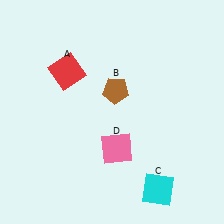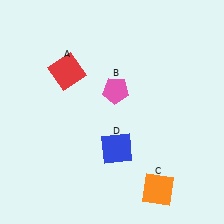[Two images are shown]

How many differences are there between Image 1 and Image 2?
There are 3 differences between the two images.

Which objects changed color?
B changed from brown to pink. C changed from cyan to orange. D changed from pink to blue.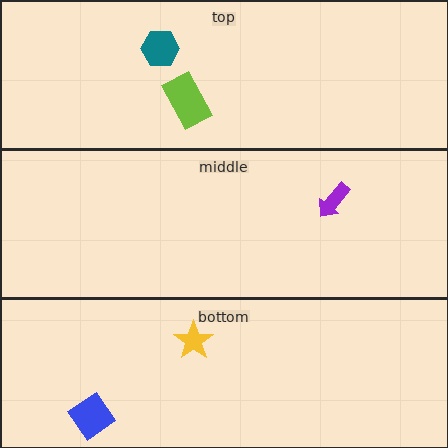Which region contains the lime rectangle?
The top region.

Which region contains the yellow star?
The bottom region.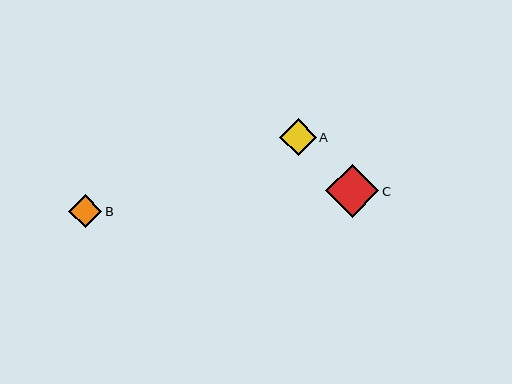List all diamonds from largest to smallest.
From largest to smallest: C, A, B.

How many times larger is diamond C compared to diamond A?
Diamond C is approximately 1.5 times the size of diamond A.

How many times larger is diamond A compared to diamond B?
Diamond A is approximately 1.1 times the size of diamond B.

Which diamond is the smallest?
Diamond B is the smallest with a size of approximately 33 pixels.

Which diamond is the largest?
Diamond C is the largest with a size of approximately 53 pixels.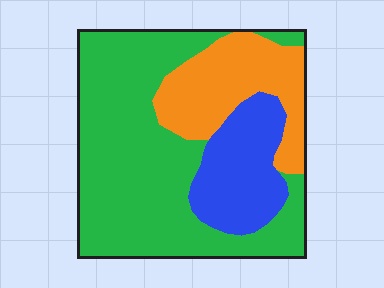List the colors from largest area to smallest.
From largest to smallest: green, orange, blue.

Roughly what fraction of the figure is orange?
Orange takes up less than a quarter of the figure.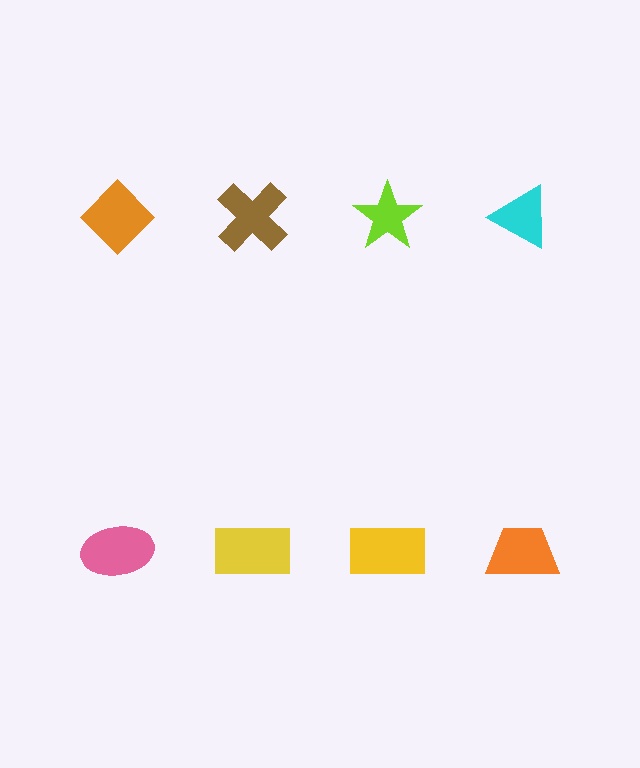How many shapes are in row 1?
4 shapes.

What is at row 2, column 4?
An orange trapezoid.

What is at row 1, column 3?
A lime star.